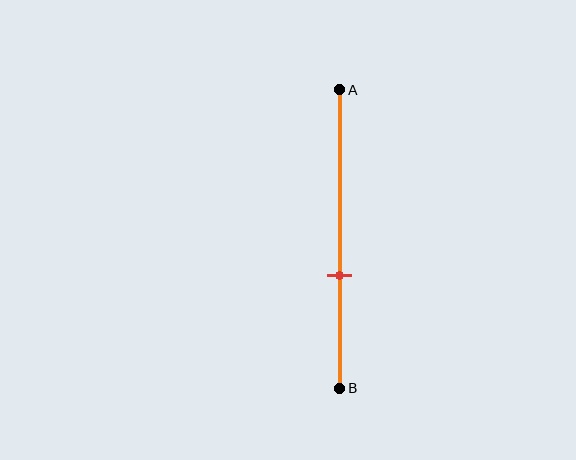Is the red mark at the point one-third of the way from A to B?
No, the mark is at about 60% from A, not at the 33% one-third point.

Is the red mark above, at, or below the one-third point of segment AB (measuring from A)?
The red mark is below the one-third point of segment AB.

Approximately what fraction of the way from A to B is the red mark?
The red mark is approximately 60% of the way from A to B.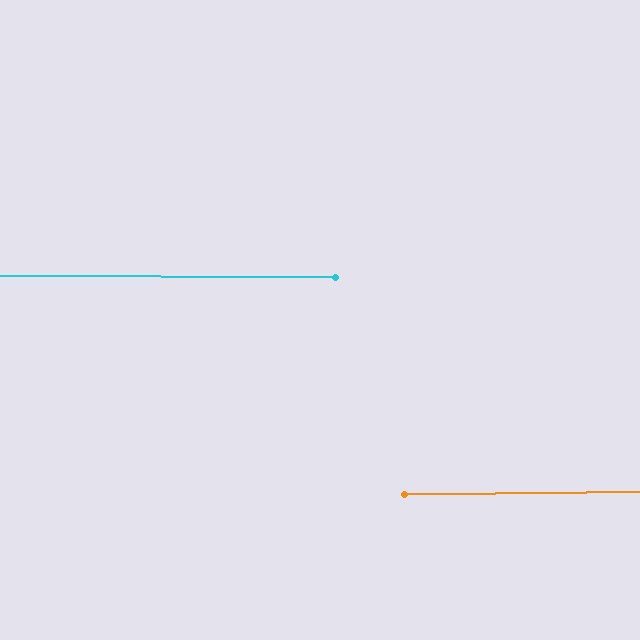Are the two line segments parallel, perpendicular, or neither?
Parallel — their directions differ by only 1.0°.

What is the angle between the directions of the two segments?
Approximately 1 degree.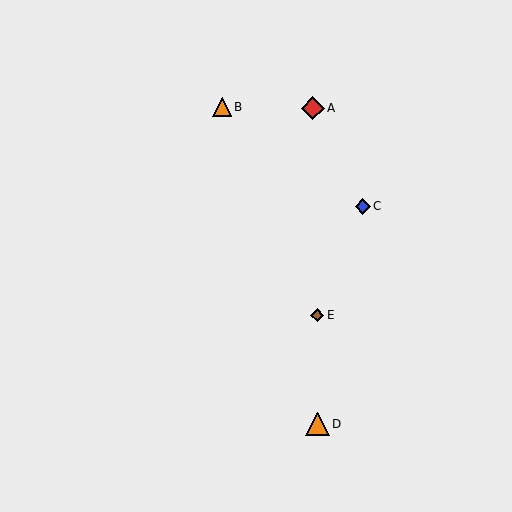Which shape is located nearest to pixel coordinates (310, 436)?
The orange triangle (labeled D) at (317, 424) is nearest to that location.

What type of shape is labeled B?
Shape B is an orange triangle.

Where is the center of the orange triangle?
The center of the orange triangle is at (222, 107).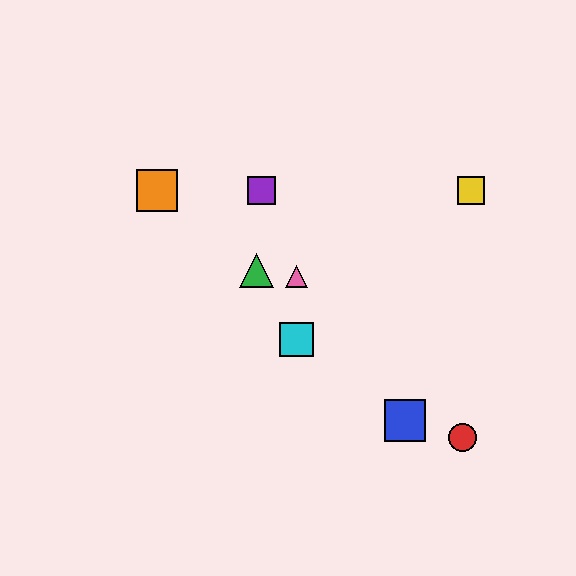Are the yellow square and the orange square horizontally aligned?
Yes, both are at y≈191.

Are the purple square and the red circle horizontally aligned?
No, the purple square is at y≈191 and the red circle is at y≈437.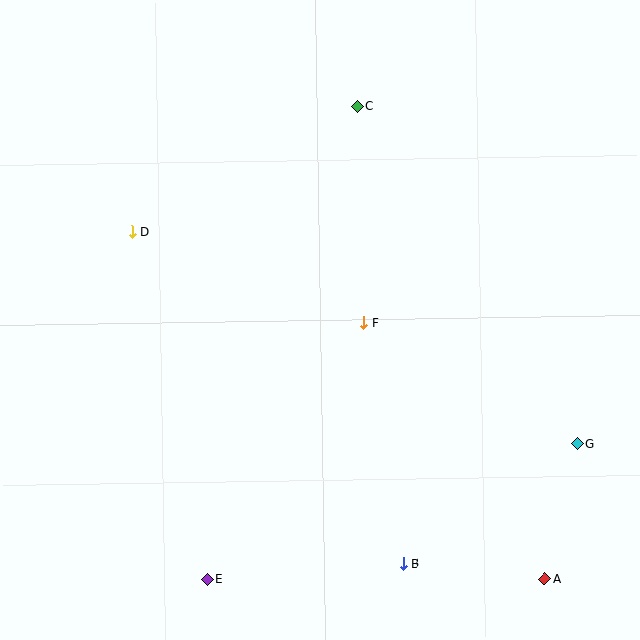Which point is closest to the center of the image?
Point F at (364, 323) is closest to the center.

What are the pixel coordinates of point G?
Point G is at (577, 444).